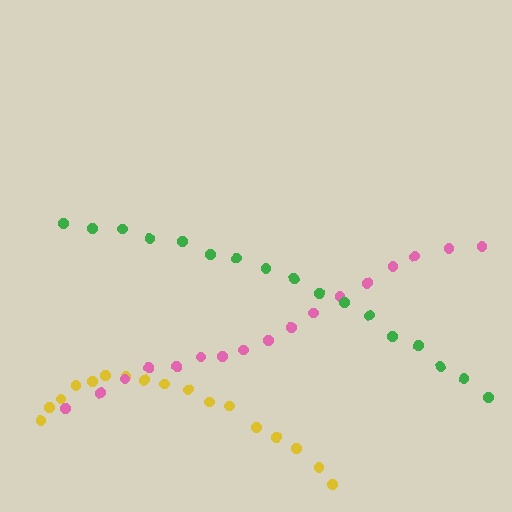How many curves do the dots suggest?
There are 3 distinct paths.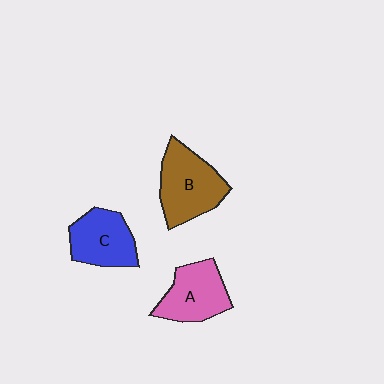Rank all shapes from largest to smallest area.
From largest to smallest: B (brown), A (pink), C (blue).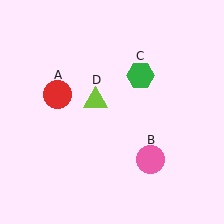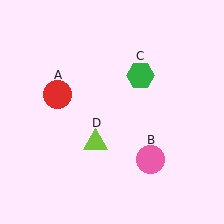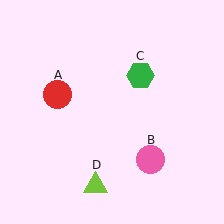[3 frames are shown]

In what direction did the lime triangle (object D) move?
The lime triangle (object D) moved down.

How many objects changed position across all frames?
1 object changed position: lime triangle (object D).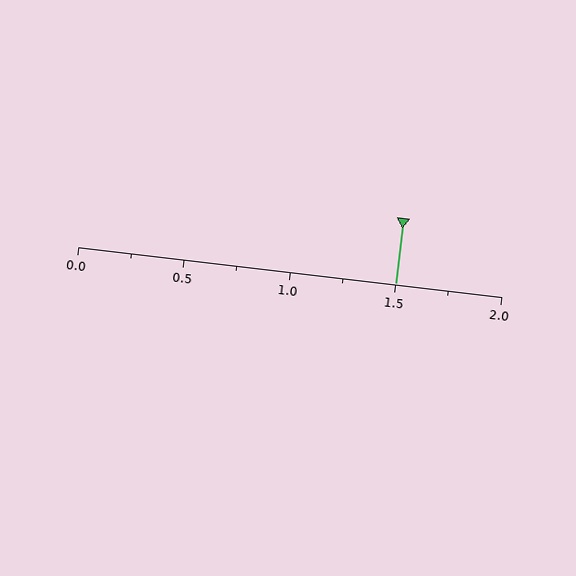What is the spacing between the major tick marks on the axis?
The major ticks are spaced 0.5 apart.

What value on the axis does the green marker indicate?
The marker indicates approximately 1.5.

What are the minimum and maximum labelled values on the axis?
The axis runs from 0.0 to 2.0.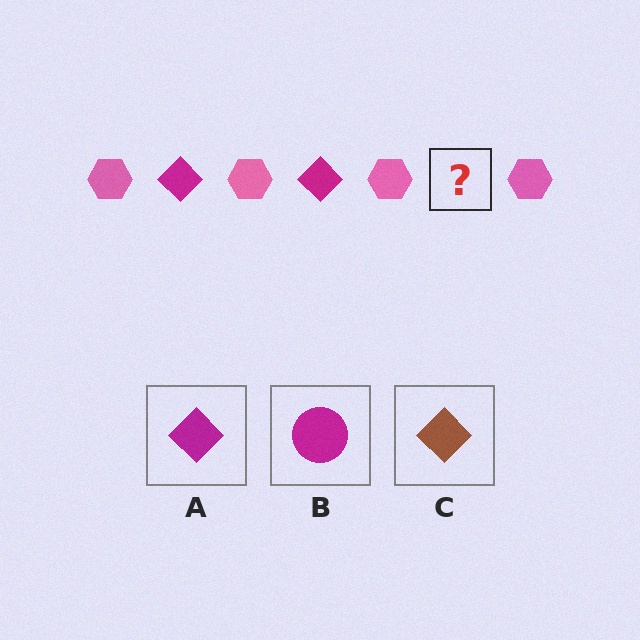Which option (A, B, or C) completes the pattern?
A.